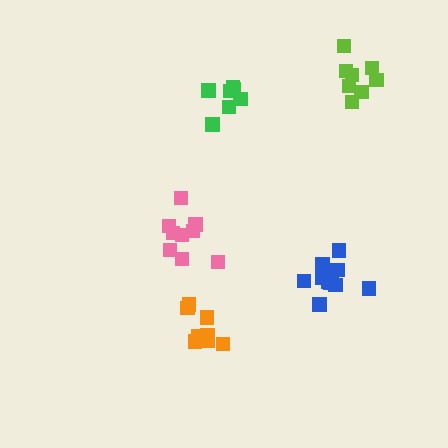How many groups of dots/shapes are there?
There are 5 groups.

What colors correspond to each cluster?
The clusters are colored: pink, lime, green, blue, orange.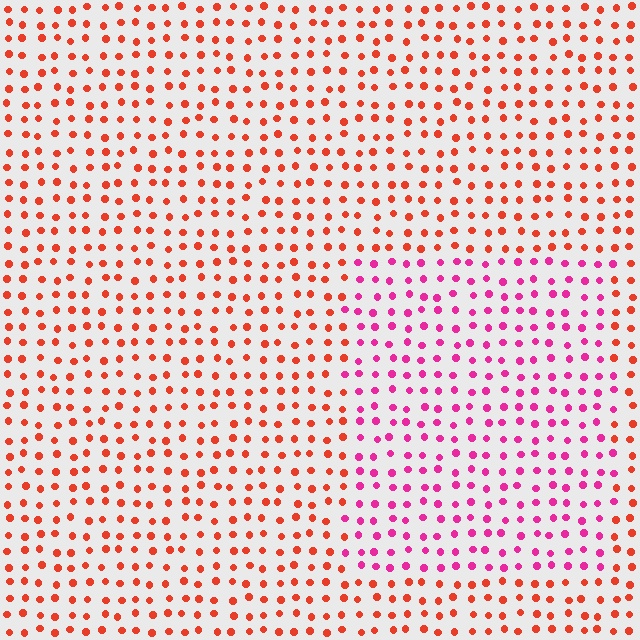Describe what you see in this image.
The image is filled with small red elements in a uniform arrangement. A rectangle-shaped region is visible where the elements are tinted to a slightly different hue, forming a subtle color boundary.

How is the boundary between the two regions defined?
The boundary is defined purely by a slight shift in hue (about 44 degrees). Spacing, size, and orientation are identical on both sides.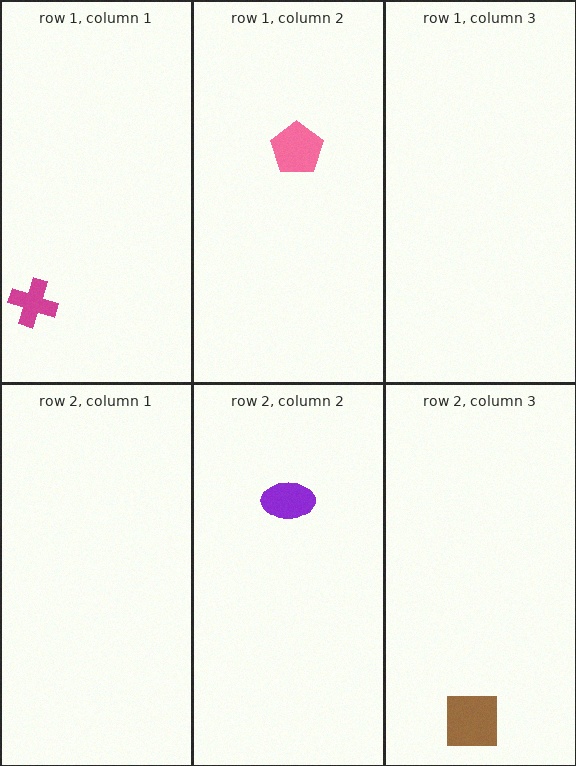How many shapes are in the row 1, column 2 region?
1.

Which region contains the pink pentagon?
The row 1, column 2 region.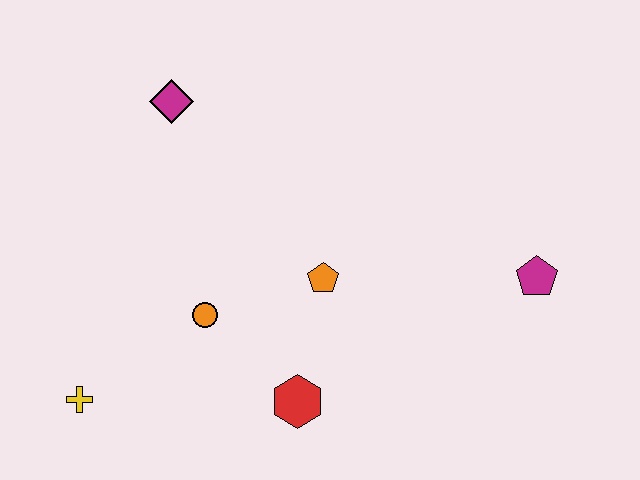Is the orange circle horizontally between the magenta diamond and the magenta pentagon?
Yes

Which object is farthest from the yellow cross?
The magenta pentagon is farthest from the yellow cross.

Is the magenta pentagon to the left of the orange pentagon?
No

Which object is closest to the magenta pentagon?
The orange pentagon is closest to the magenta pentagon.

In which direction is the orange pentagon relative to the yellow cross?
The orange pentagon is to the right of the yellow cross.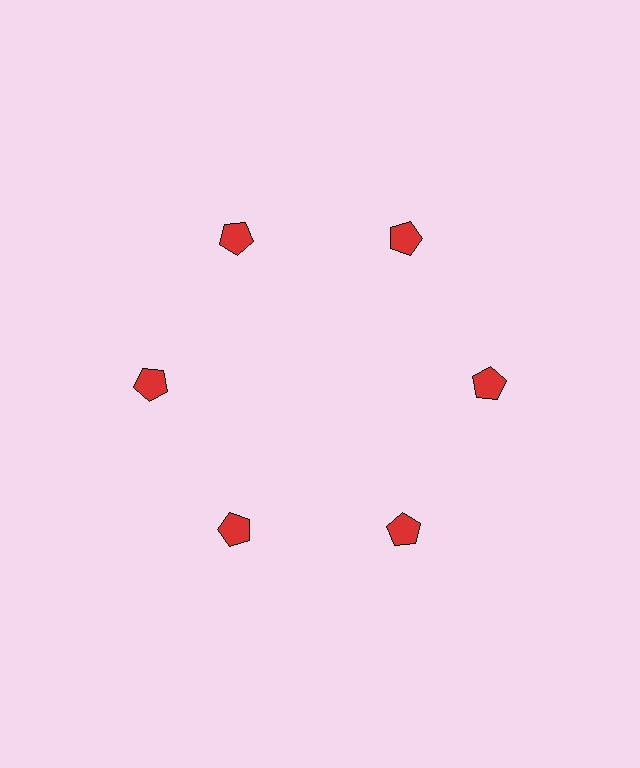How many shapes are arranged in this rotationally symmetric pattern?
There are 6 shapes, arranged in 6 groups of 1.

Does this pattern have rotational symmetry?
Yes, this pattern has 6-fold rotational symmetry. It looks the same after rotating 60 degrees around the center.